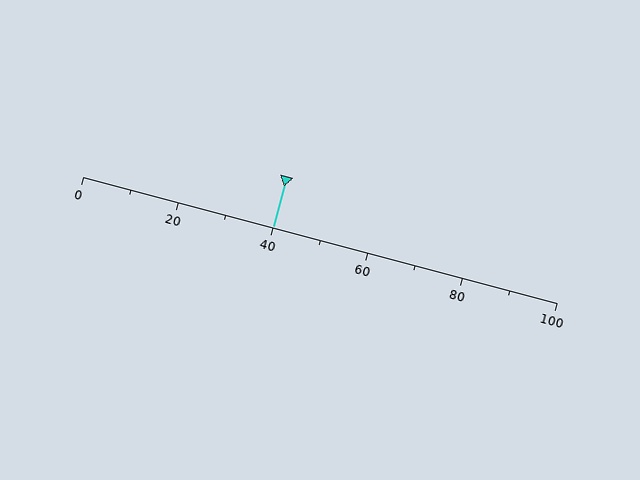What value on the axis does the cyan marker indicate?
The marker indicates approximately 40.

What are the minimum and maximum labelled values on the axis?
The axis runs from 0 to 100.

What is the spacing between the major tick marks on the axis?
The major ticks are spaced 20 apart.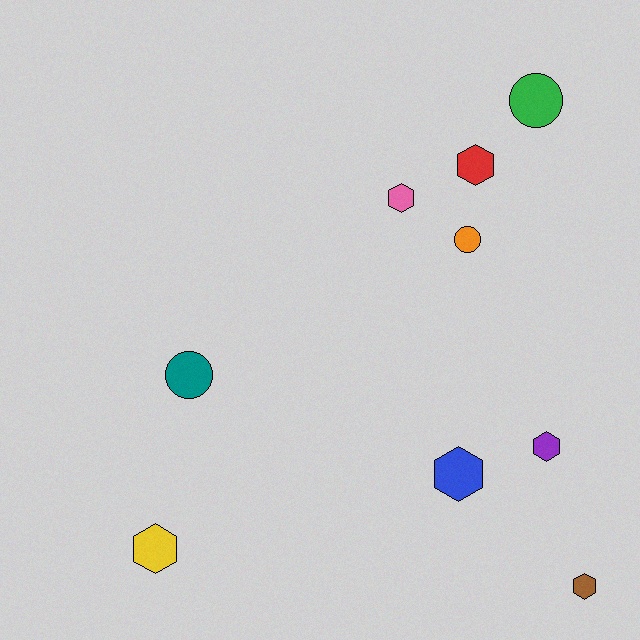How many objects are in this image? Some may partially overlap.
There are 9 objects.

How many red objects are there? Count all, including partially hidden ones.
There is 1 red object.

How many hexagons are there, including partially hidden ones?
There are 6 hexagons.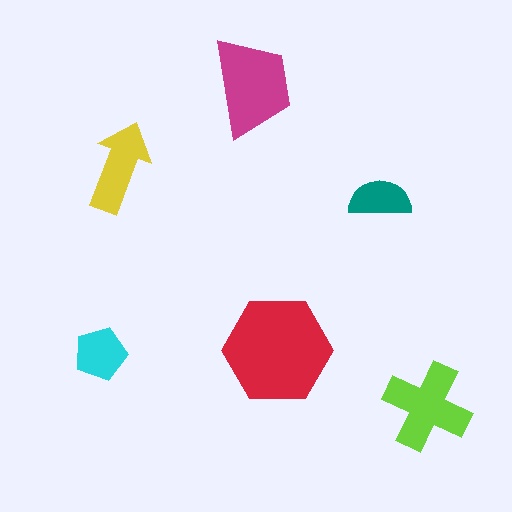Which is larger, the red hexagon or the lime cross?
The red hexagon.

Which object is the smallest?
The teal semicircle.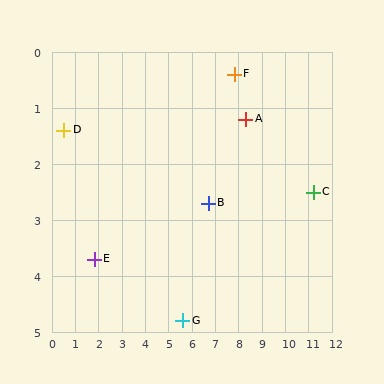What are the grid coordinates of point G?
Point G is at approximately (5.6, 4.8).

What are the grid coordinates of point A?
Point A is at approximately (8.3, 1.2).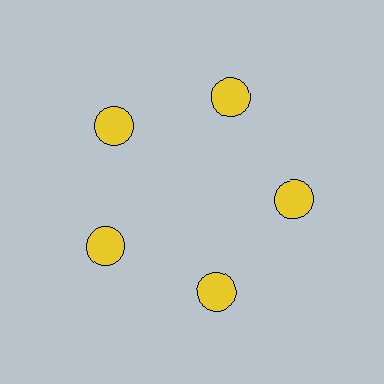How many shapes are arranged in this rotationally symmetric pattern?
There are 5 shapes, arranged in 5 groups of 1.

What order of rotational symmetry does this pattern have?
This pattern has 5-fold rotational symmetry.